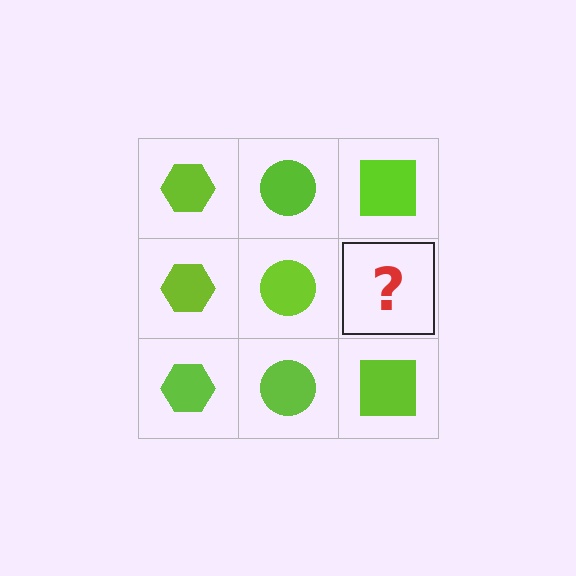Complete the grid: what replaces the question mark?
The question mark should be replaced with a lime square.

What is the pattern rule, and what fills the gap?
The rule is that each column has a consistent shape. The gap should be filled with a lime square.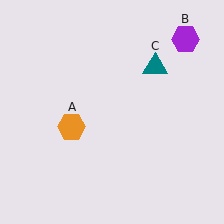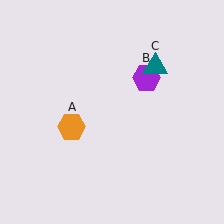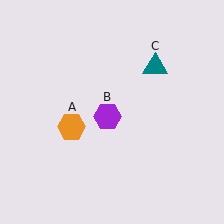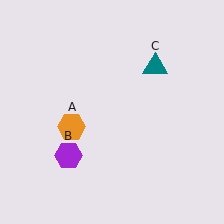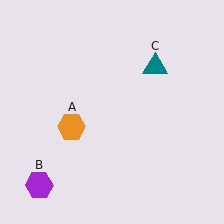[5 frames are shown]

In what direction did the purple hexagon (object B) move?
The purple hexagon (object B) moved down and to the left.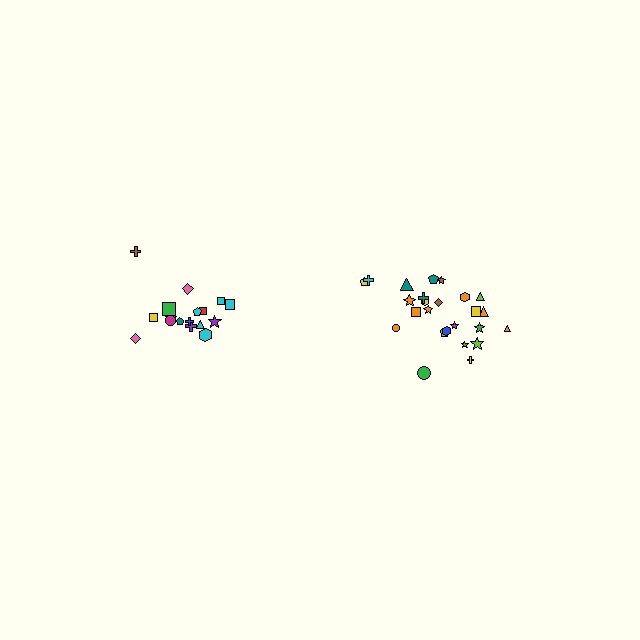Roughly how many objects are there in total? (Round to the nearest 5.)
Roughly 45 objects in total.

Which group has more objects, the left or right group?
The right group.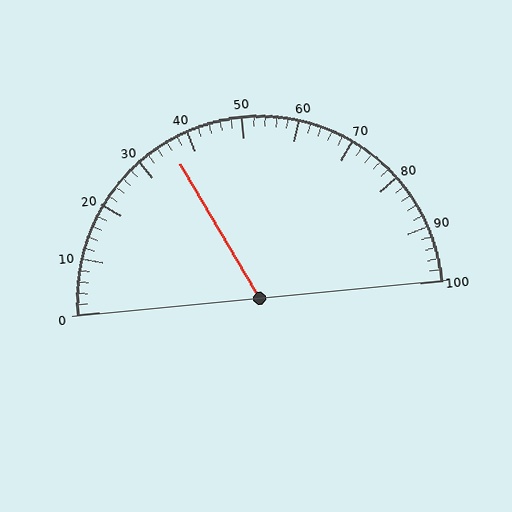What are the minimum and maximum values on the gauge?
The gauge ranges from 0 to 100.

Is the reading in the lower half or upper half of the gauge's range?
The reading is in the lower half of the range (0 to 100).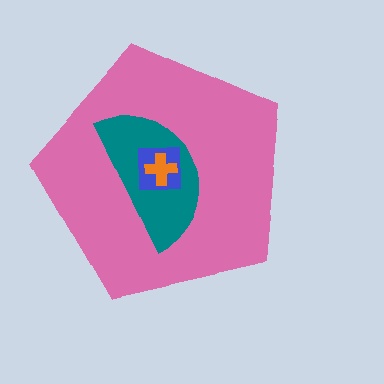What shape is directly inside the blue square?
The orange cross.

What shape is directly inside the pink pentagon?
The teal semicircle.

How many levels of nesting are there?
4.